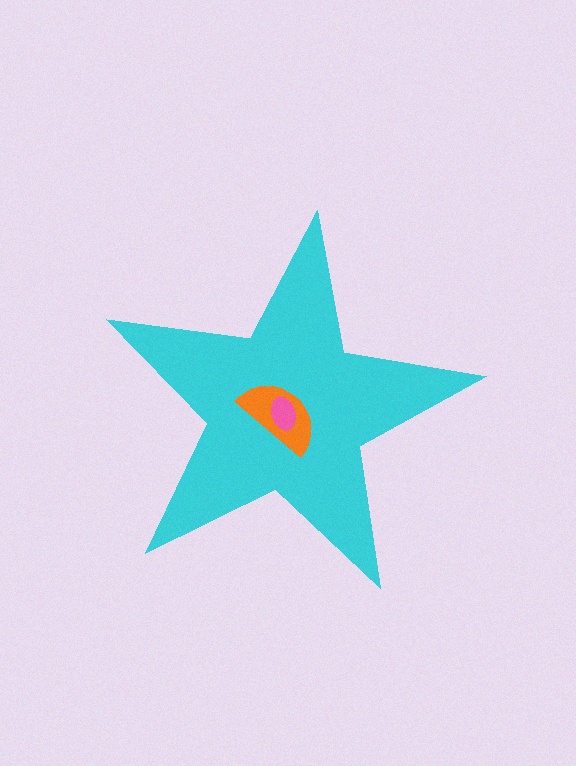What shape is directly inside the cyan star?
The orange semicircle.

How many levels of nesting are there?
3.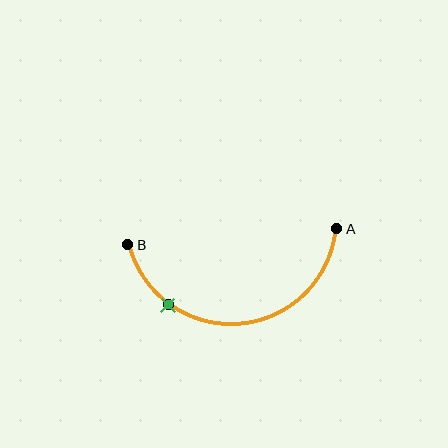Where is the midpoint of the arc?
The arc midpoint is the point on the curve farthest from the straight line joining A and B. It sits below that line.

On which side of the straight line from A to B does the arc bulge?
The arc bulges below the straight line connecting A and B.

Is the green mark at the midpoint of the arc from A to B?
No. The green mark lies on the arc but is closer to endpoint B. The arc midpoint would be at the point on the curve equidistant along the arc from both A and B.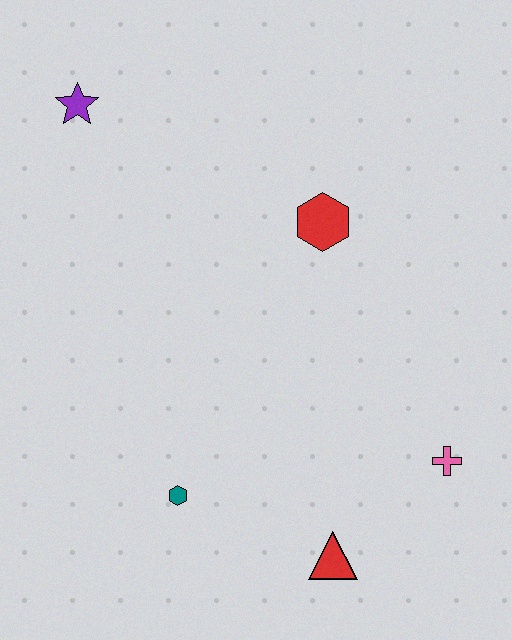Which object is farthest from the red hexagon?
The red triangle is farthest from the red hexagon.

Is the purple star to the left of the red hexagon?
Yes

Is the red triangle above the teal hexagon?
No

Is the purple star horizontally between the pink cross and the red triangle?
No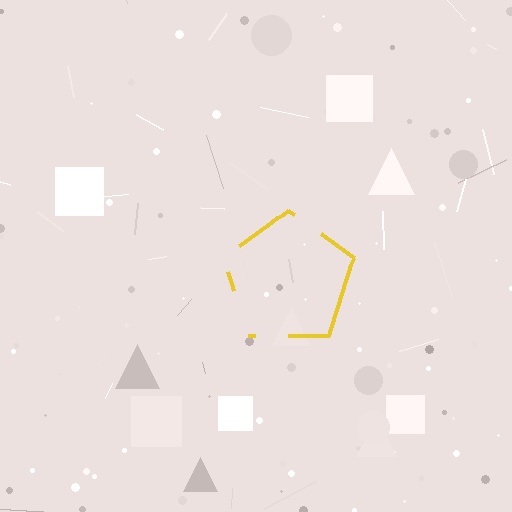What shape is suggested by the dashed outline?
The dashed outline suggests a pentagon.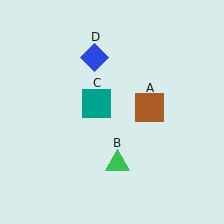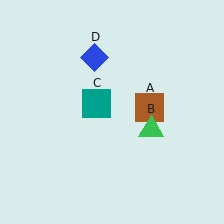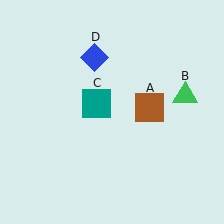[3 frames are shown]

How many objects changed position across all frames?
1 object changed position: green triangle (object B).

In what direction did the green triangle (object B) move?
The green triangle (object B) moved up and to the right.